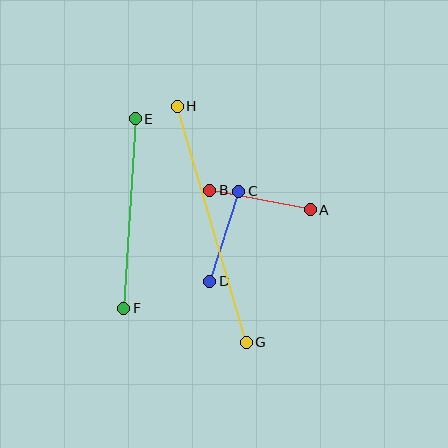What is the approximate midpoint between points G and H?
The midpoint is at approximately (212, 224) pixels.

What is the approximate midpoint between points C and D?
The midpoint is at approximately (224, 236) pixels.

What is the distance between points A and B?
The distance is approximately 102 pixels.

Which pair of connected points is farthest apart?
Points G and H are farthest apart.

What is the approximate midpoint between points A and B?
The midpoint is at approximately (260, 200) pixels.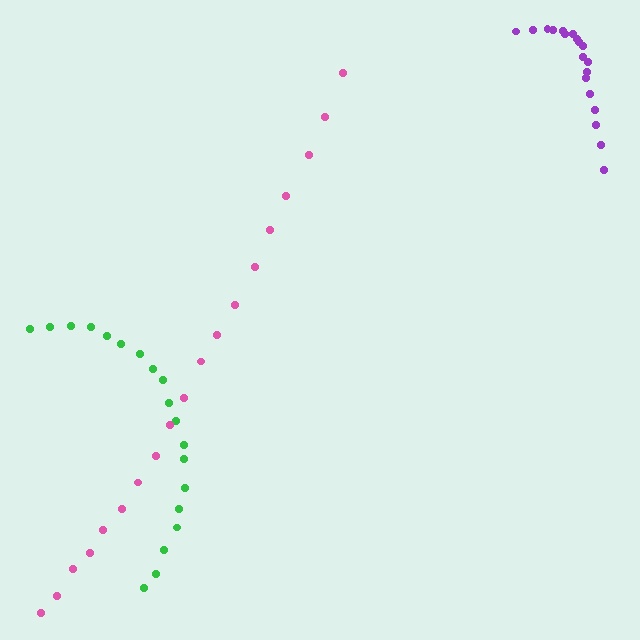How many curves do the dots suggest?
There are 3 distinct paths.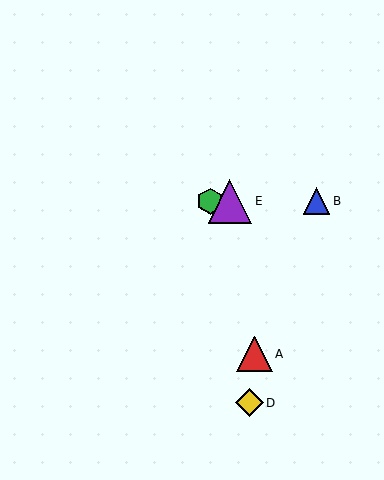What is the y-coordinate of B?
Object B is at y≈201.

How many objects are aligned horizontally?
3 objects (B, C, E) are aligned horizontally.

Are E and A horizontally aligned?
No, E is at y≈201 and A is at y≈354.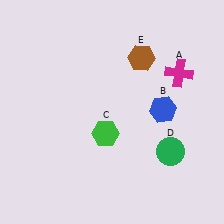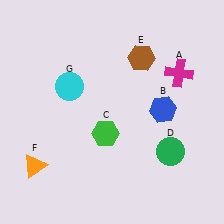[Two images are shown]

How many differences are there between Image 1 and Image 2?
There are 2 differences between the two images.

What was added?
An orange triangle (F), a cyan circle (G) were added in Image 2.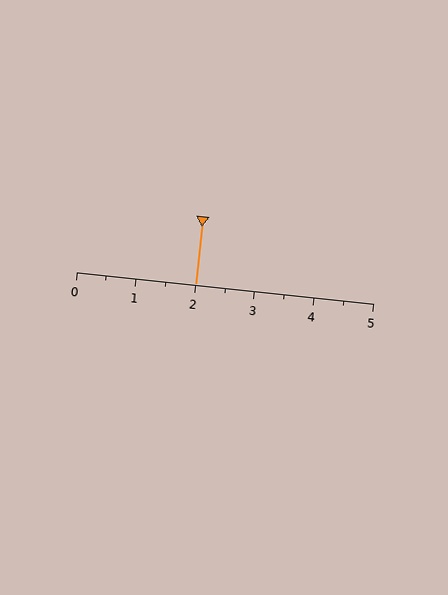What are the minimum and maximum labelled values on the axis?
The axis runs from 0 to 5.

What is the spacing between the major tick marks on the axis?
The major ticks are spaced 1 apart.